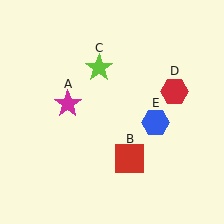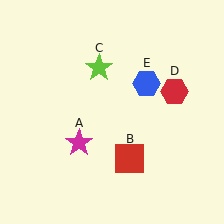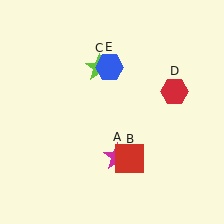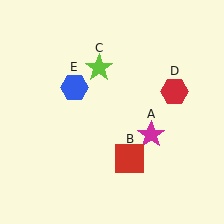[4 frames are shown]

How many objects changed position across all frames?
2 objects changed position: magenta star (object A), blue hexagon (object E).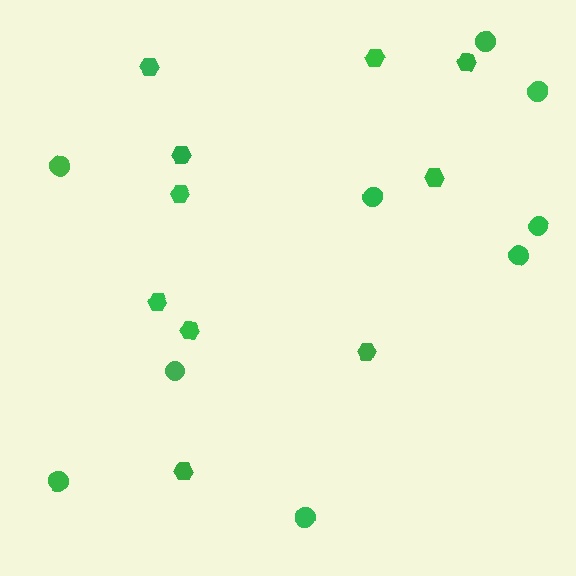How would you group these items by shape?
There are 2 groups: one group of circles (9) and one group of hexagons (10).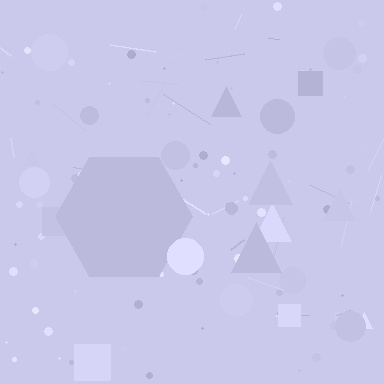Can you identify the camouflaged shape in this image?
The camouflaged shape is a hexagon.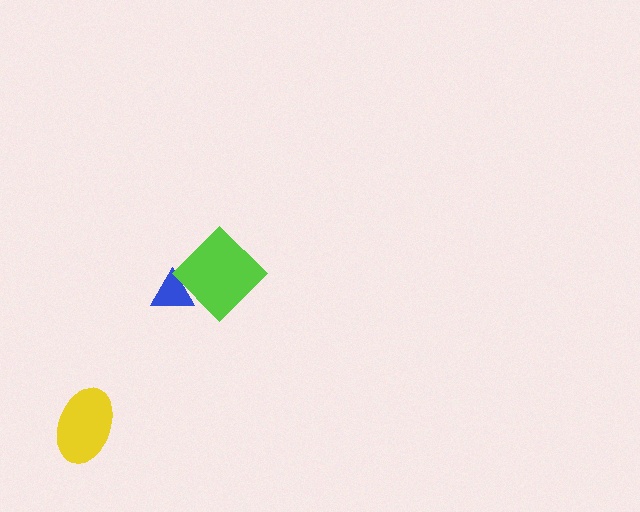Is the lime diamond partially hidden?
No, no other shape covers it.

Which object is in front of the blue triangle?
The lime diamond is in front of the blue triangle.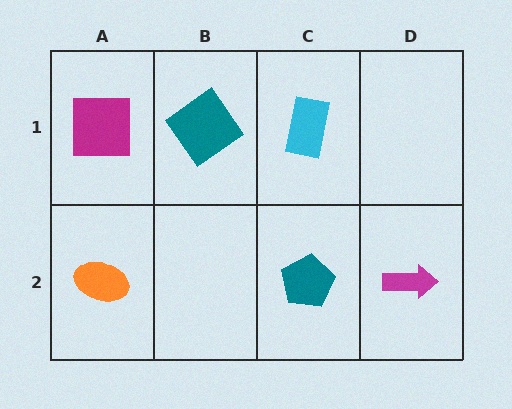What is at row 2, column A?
An orange ellipse.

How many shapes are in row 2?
3 shapes.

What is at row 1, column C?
A cyan rectangle.